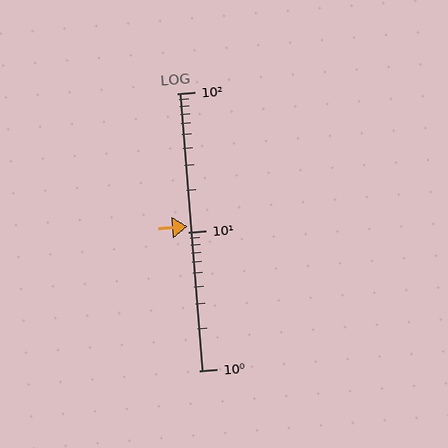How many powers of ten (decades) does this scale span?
The scale spans 2 decades, from 1 to 100.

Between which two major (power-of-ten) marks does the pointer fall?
The pointer is between 10 and 100.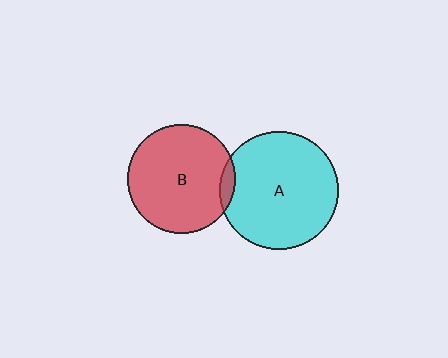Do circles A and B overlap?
Yes.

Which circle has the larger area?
Circle A (cyan).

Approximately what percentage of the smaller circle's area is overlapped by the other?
Approximately 5%.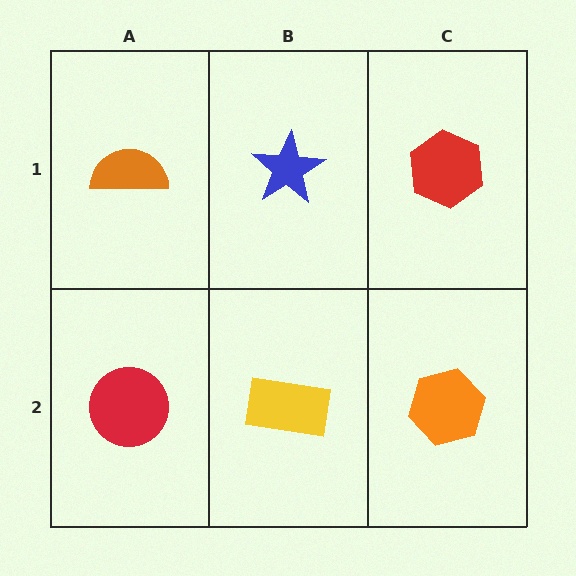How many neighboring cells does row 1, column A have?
2.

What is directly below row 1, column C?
An orange hexagon.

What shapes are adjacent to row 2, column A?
An orange semicircle (row 1, column A), a yellow rectangle (row 2, column B).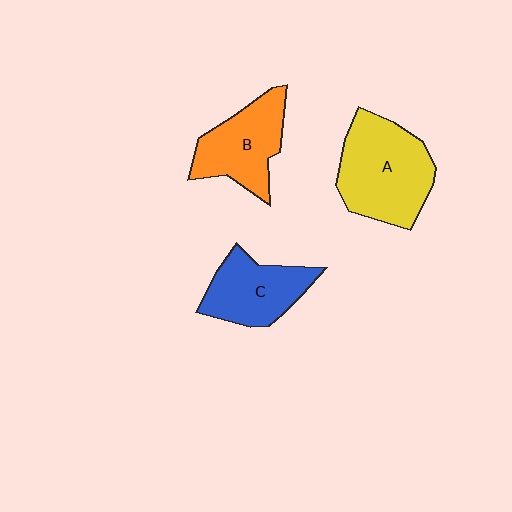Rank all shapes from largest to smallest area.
From largest to smallest: A (yellow), B (orange), C (blue).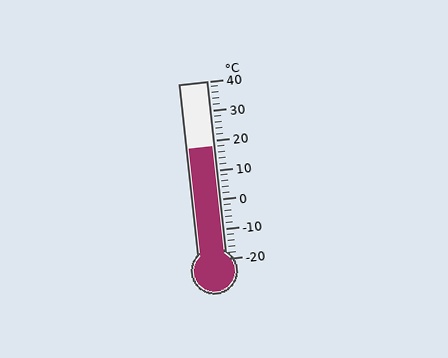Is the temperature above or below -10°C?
The temperature is above -10°C.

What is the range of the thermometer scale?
The thermometer scale ranges from -20°C to 40°C.